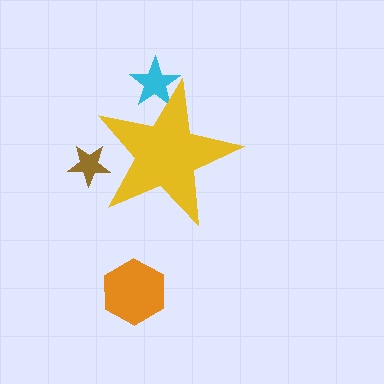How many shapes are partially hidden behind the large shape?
2 shapes are partially hidden.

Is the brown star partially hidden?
Yes, the brown star is partially hidden behind the yellow star.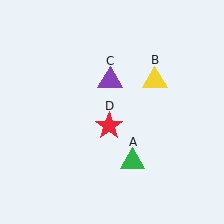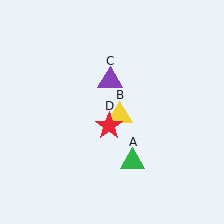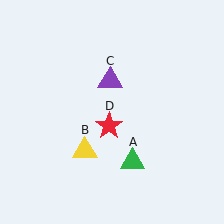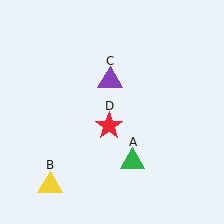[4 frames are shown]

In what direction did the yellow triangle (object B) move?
The yellow triangle (object B) moved down and to the left.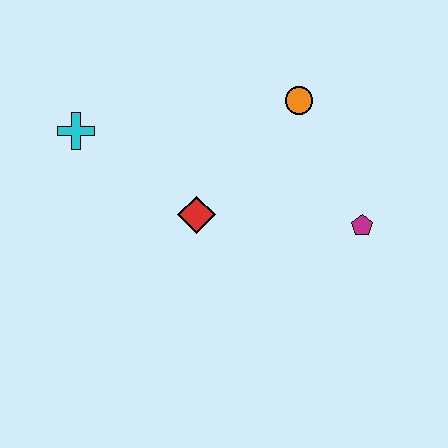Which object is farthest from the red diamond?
The magenta pentagon is farthest from the red diamond.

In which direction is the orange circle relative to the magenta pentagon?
The orange circle is above the magenta pentagon.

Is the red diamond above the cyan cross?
No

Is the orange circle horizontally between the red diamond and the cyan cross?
No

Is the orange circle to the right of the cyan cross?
Yes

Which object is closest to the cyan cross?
The red diamond is closest to the cyan cross.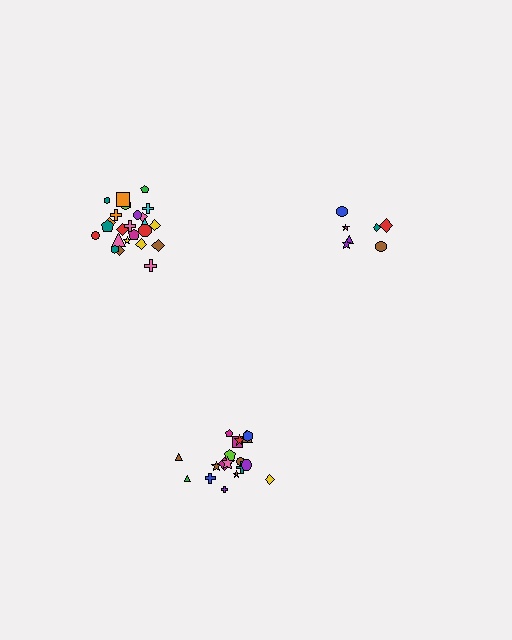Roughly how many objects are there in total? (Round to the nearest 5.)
Roughly 50 objects in total.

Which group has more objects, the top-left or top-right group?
The top-left group.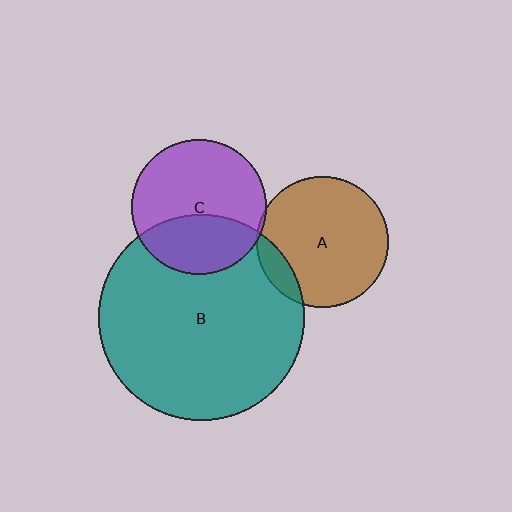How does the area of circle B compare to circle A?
Approximately 2.5 times.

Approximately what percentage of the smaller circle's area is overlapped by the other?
Approximately 5%.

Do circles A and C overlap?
Yes.